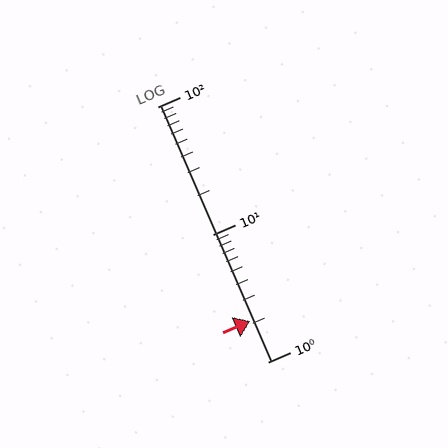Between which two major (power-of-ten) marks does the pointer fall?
The pointer is between 1 and 10.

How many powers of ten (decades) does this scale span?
The scale spans 2 decades, from 1 to 100.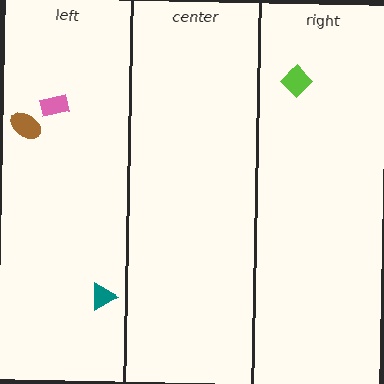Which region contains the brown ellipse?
The left region.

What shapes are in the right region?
The lime diamond.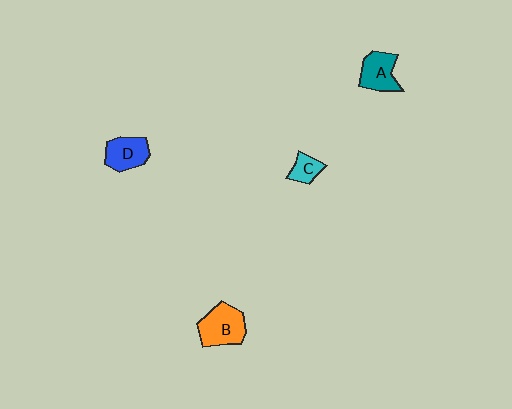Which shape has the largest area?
Shape B (orange).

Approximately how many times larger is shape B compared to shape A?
Approximately 1.3 times.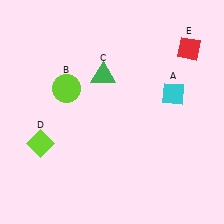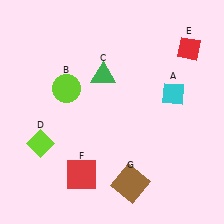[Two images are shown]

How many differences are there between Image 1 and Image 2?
There are 2 differences between the two images.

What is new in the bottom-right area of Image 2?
A brown square (G) was added in the bottom-right area of Image 2.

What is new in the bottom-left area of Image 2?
A red square (F) was added in the bottom-left area of Image 2.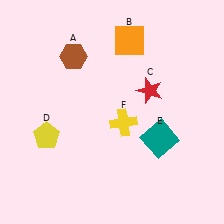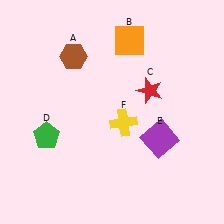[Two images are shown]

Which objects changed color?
D changed from yellow to green. E changed from teal to purple.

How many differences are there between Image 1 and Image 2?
There are 2 differences between the two images.